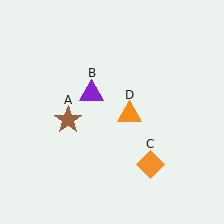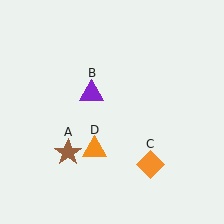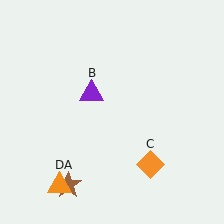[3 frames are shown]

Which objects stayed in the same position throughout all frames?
Purple triangle (object B) and orange diamond (object C) remained stationary.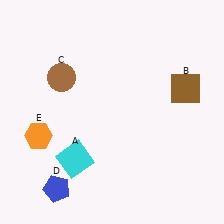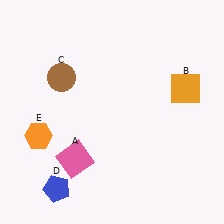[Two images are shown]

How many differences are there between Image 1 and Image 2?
There are 2 differences between the two images.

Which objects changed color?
A changed from cyan to pink. B changed from brown to orange.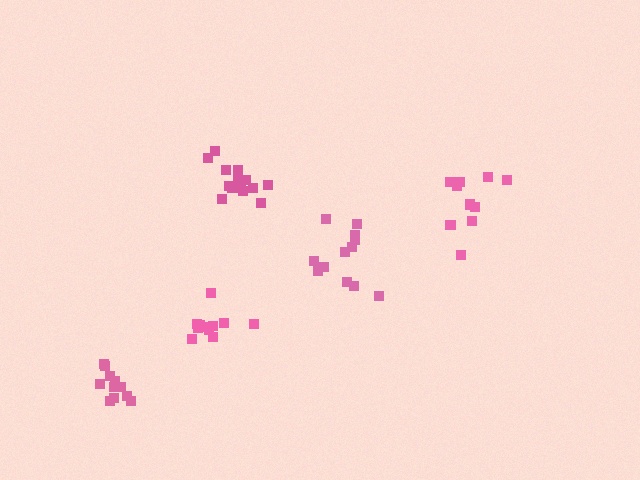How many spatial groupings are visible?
There are 5 spatial groupings.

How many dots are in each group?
Group 1: 10 dots, Group 2: 11 dots, Group 3: 12 dots, Group 4: 11 dots, Group 5: 15 dots (59 total).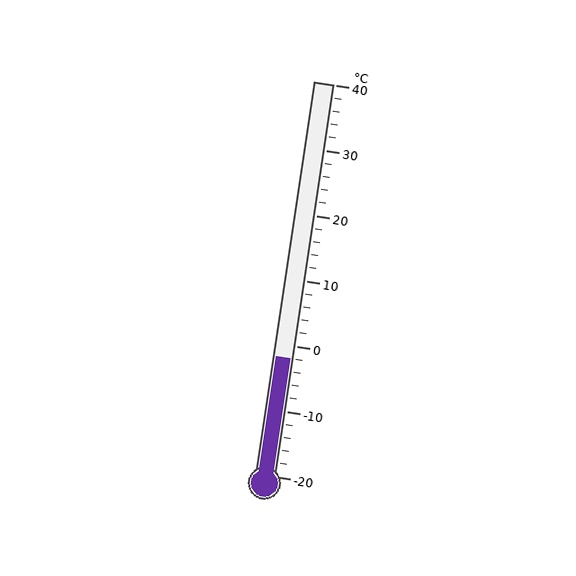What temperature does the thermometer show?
The thermometer shows approximately -2°C.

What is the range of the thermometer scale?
The thermometer scale ranges from -20°C to 40°C.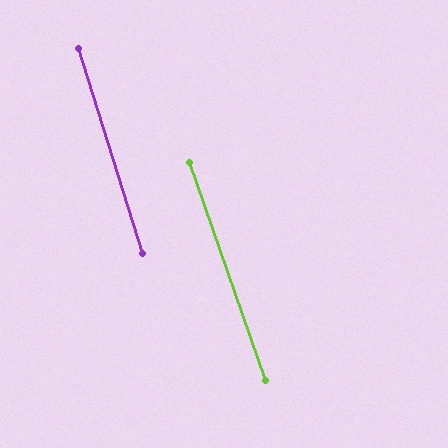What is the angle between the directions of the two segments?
Approximately 2 degrees.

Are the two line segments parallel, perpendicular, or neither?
Parallel — their directions differ by only 1.8°.